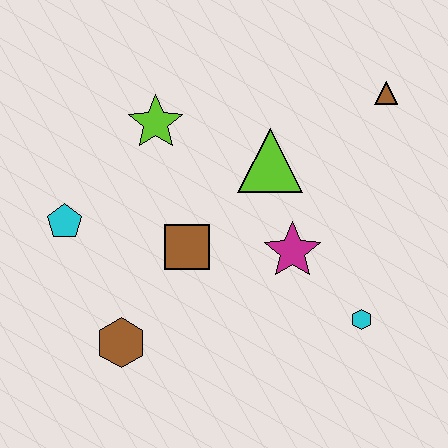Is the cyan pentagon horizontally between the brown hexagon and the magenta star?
No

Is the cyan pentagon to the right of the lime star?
No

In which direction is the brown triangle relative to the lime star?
The brown triangle is to the right of the lime star.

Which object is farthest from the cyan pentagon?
The brown triangle is farthest from the cyan pentagon.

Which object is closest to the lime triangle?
The magenta star is closest to the lime triangle.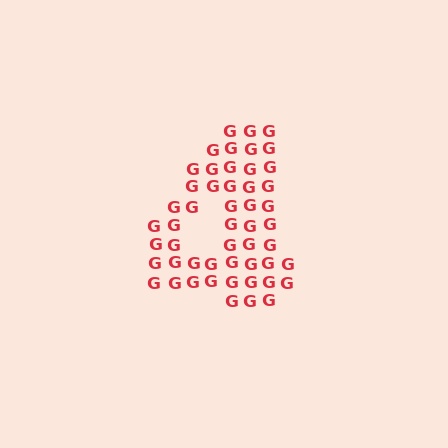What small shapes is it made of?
It is made of small letter G's.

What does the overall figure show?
The overall figure shows the digit 4.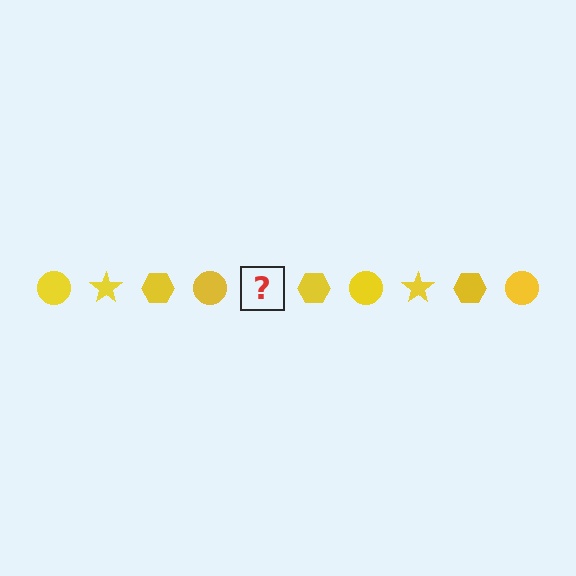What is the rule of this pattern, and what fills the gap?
The rule is that the pattern cycles through circle, star, hexagon shapes in yellow. The gap should be filled with a yellow star.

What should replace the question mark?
The question mark should be replaced with a yellow star.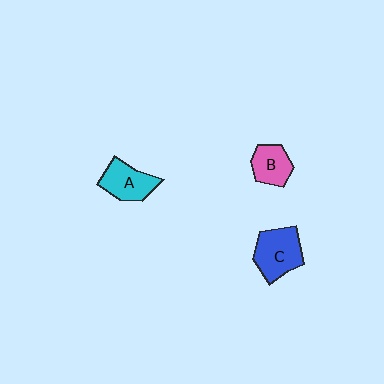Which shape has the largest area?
Shape C (blue).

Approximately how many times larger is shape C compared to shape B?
Approximately 1.5 times.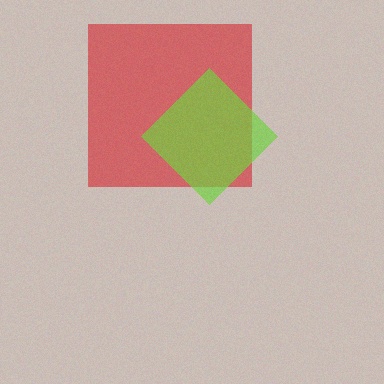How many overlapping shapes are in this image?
There are 2 overlapping shapes in the image.